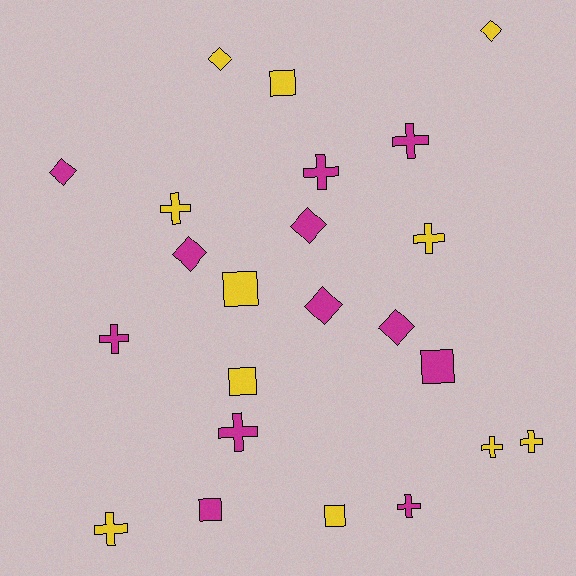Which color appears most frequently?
Magenta, with 12 objects.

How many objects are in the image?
There are 23 objects.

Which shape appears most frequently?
Cross, with 10 objects.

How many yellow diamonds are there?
There are 2 yellow diamonds.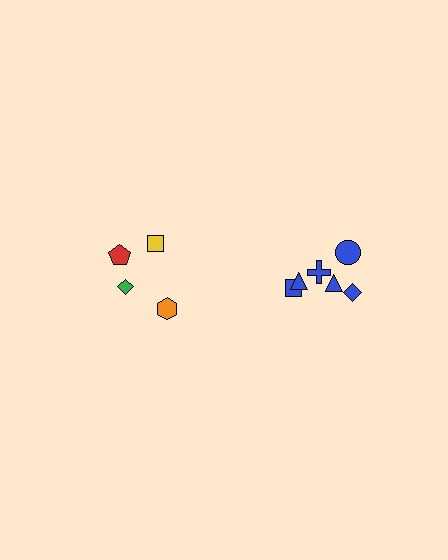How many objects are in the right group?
There are 6 objects.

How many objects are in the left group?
There are 4 objects.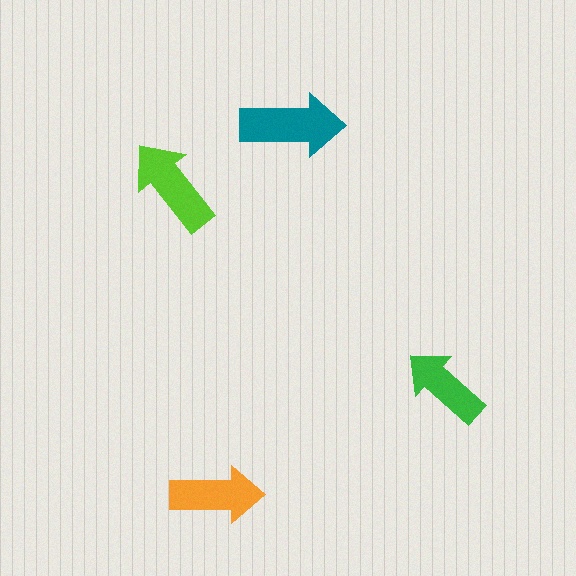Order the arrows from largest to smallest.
the teal one, the lime one, the orange one, the green one.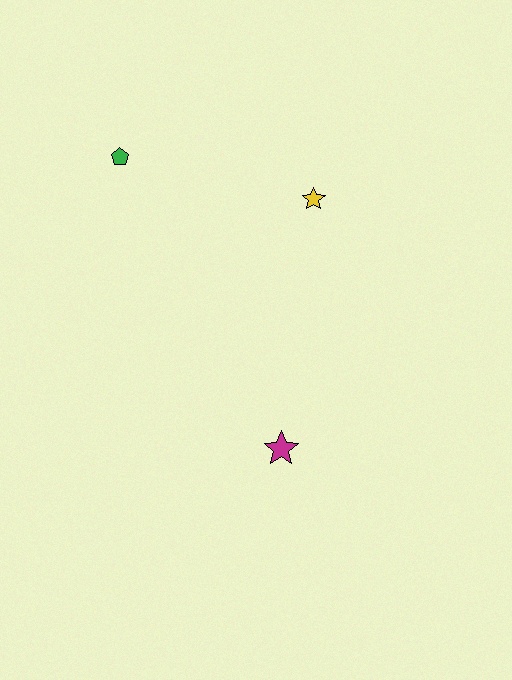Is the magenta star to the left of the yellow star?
Yes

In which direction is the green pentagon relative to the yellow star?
The green pentagon is to the left of the yellow star.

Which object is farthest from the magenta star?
The green pentagon is farthest from the magenta star.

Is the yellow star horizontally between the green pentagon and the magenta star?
No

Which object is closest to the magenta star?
The yellow star is closest to the magenta star.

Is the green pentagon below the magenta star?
No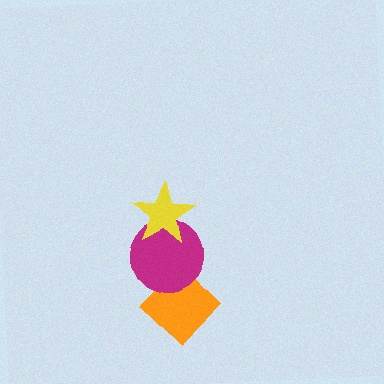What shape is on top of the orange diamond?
The magenta circle is on top of the orange diamond.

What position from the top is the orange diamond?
The orange diamond is 3rd from the top.